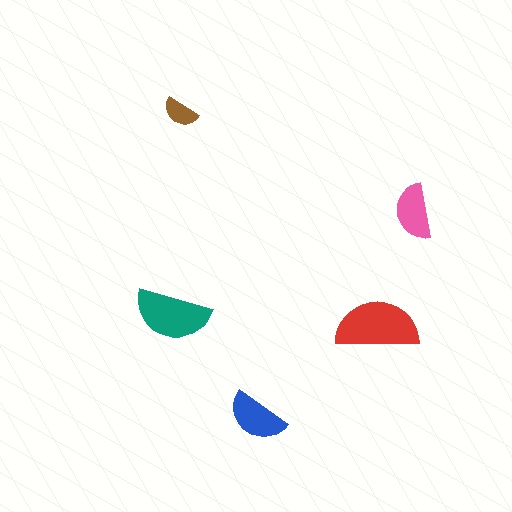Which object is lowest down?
The blue semicircle is bottommost.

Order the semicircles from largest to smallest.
the red one, the teal one, the blue one, the pink one, the brown one.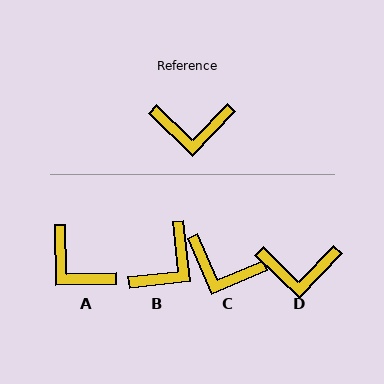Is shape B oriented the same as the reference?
No, it is off by about 50 degrees.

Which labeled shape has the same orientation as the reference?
D.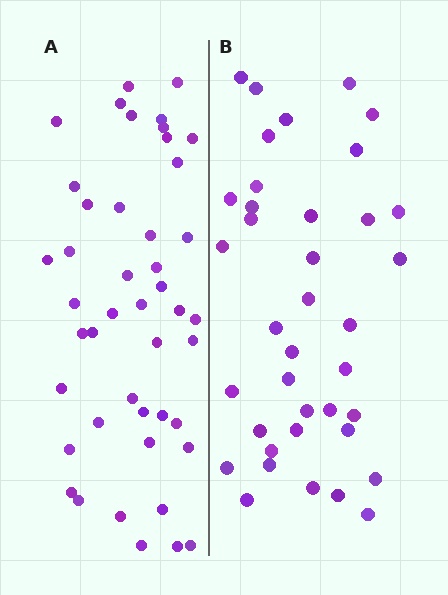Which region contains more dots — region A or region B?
Region A (the left region) has more dots.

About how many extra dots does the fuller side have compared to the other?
Region A has roughly 8 or so more dots than region B.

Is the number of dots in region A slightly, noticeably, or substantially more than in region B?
Region A has only slightly more — the two regions are fairly close. The ratio is roughly 1.2 to 1.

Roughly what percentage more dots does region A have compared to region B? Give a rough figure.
About 20% more.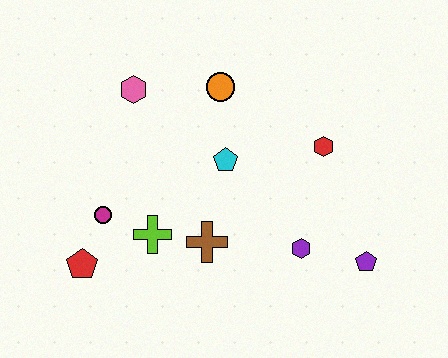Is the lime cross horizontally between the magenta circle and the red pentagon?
No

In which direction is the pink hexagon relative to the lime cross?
The pink hexagon is above the lime cross.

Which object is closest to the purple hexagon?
The purple pentagon is closest to the purple hexagon.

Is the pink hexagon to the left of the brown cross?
Yes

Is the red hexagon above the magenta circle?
Yes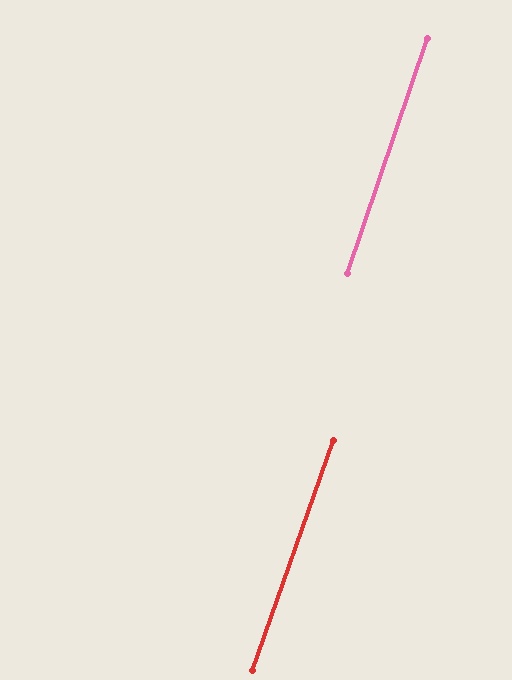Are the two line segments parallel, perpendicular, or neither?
Parallel — their directions differ by only 0.6°.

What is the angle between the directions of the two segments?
Approximately 1 degree.